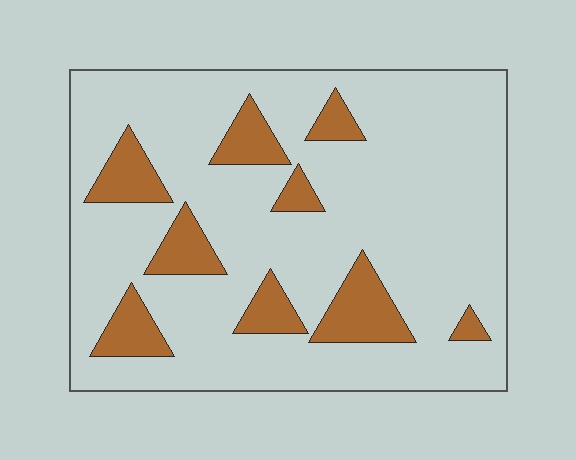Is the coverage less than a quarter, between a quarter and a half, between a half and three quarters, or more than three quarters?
Less than a quarter.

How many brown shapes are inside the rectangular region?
9.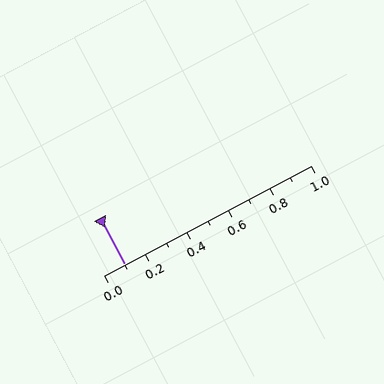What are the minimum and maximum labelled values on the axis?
The axis runs from 0.0 to 1.0.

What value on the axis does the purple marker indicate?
The marker indicates approximately 0.1.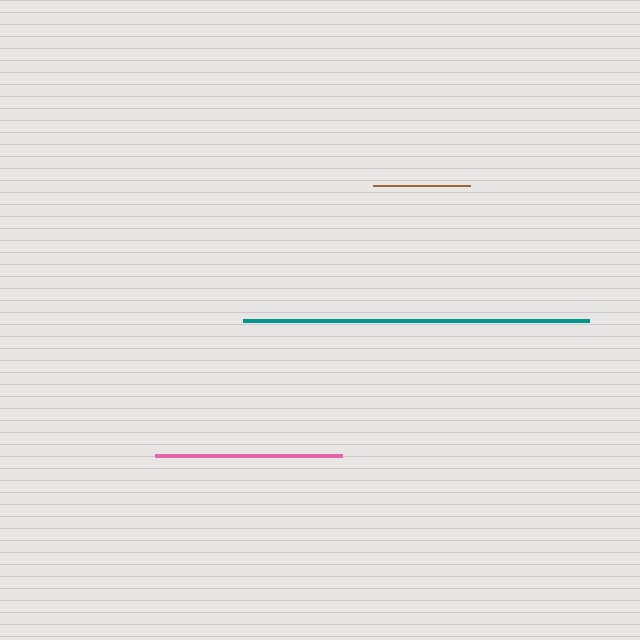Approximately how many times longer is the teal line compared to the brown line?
The teal line is approximately 3.6 times the length of the brown line.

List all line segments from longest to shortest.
From longest to shortest: teal, pink, brown.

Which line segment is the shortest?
The brown line is the shortest at approximately 97 pixels.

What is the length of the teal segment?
The teal segment is approximately 346 pixels long.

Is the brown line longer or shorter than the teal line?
The teal line is longer than the brown line.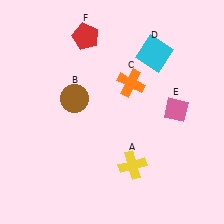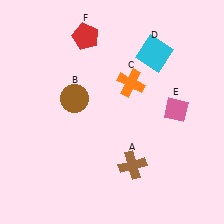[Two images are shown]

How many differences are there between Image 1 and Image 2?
There is 1 difference between the two images.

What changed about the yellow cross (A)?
In Image 1, A is yellow. In Image 2, it changed to brown.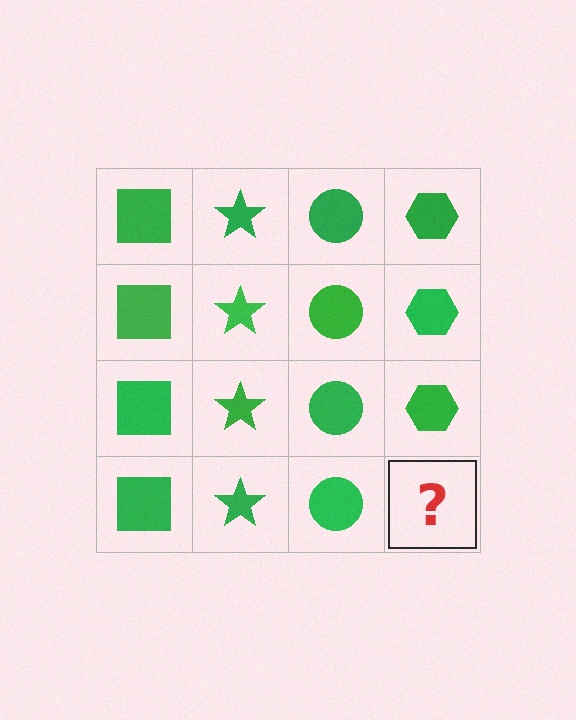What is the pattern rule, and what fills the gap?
The rule is that each column has a consistent shape. The gap should be filled with a green hexagon.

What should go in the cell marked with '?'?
The missing cell should contain a green hexagon.